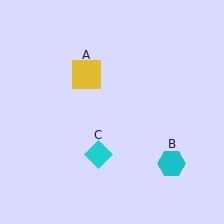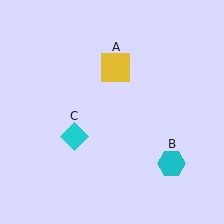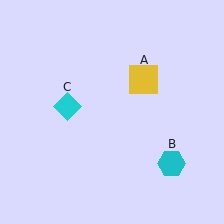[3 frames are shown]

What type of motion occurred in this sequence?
The yellow square (object A), cyan diamond (object C) rotated clockwise around the center of the scene.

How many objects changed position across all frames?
2 objects changed position: yellow square (object A), cyan diamond (object C).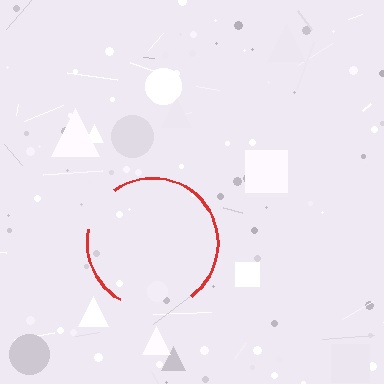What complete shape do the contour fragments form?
The contour fragments form a circle.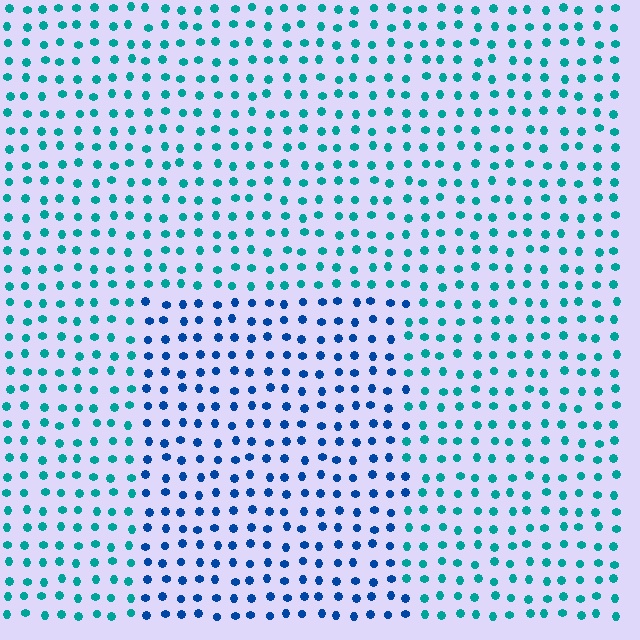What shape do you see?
I see a rectangle.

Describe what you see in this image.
The image is filled with small teal elements in a uniform arrangement. A rectangle-shaped region is visible where the elements are tinted to a slightly different hue, forming a subtle color boundary.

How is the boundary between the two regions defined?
The boundary is defined purely by a slight shift in hue (about 39 degrees). Spacing, size, and orientation are identical on both sides.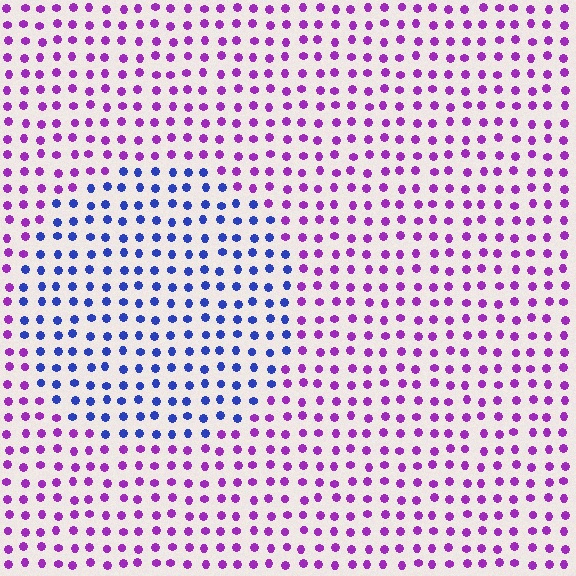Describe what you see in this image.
The image is filled with small purple elements in a uniform arrangement. A circle-shaped region is visible where the elements are tinted to a slightly different hue, forming a subtle color boundary.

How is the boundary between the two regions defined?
The boundary is defined purely by a slight shift in hue (about 58 degrees). Spacing, size, and orientation are identical on both sides.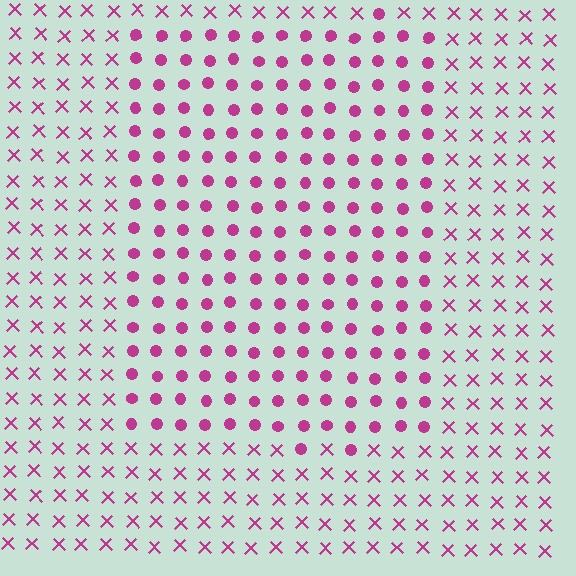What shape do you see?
I see a rectangle.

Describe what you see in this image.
The image is filled with small magenta elements arranged in a uniform grid. A rectangle-shaped region contains circles, while the surrounding area contains X marks. The boundary is defined purely by the change in element shape.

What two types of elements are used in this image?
The image uses circles inside the rectangle region and X marks outside it.